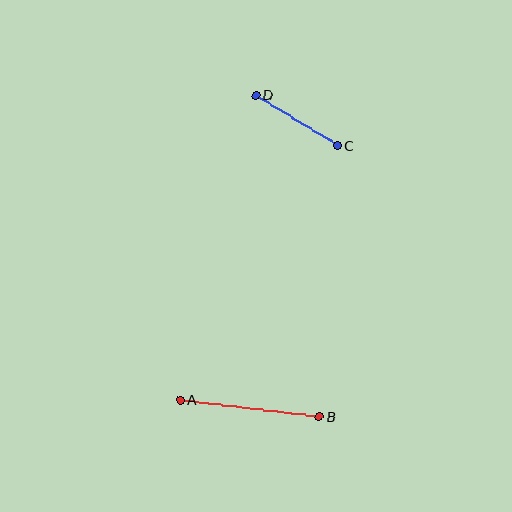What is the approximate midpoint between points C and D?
The midpoint is at approximately (297, 120) pixels.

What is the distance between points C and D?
The distance is approximately 96 pixels.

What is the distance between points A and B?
The distance is approximately 140 pixels.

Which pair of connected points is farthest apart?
Points A and B are farthest apart.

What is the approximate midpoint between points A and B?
The midpoint is at approximately (250, 408) pixels.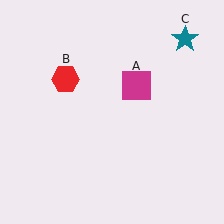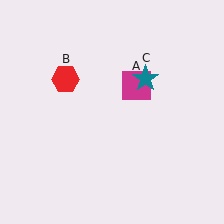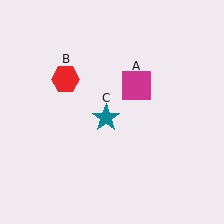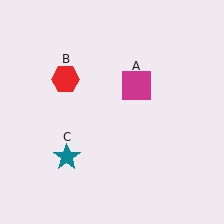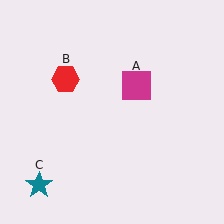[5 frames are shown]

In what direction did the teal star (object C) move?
The teal star (object C) moved down and to the left.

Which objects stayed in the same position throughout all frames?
Magenta square (object A) and red hexagon (object B) remained stationary.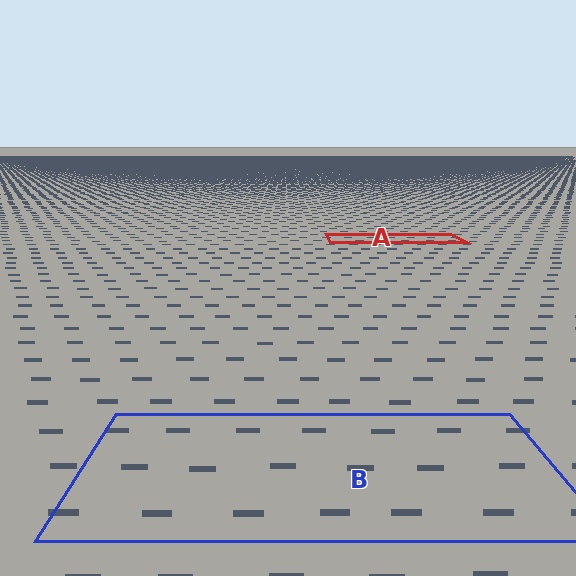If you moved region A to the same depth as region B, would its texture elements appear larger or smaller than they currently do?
They would appear larger. At a closer depth, the same texture elements are projected at a bigger on-screen size.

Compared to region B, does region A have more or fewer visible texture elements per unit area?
Region A has more texture elements per unit area — they are packed more densely because it is farther away.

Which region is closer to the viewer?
Region B is closer. The texture elements there are larger and more spread out.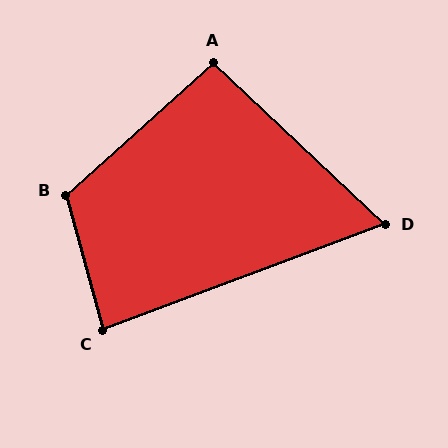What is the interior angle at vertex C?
Approximately 85 degrees (acute).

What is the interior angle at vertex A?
Approximately 95 degrees (obtuse).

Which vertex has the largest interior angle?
B, at approximately 116 degrees.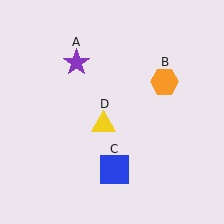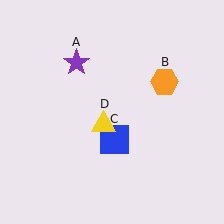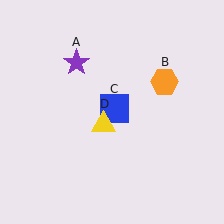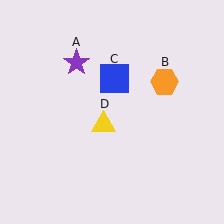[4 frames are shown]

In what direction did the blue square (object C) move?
The blue square (object C) moved up.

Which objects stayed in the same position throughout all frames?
Purple star (object A) and orange hexagon (object B) and yellow triangle (object D) remained stationary.